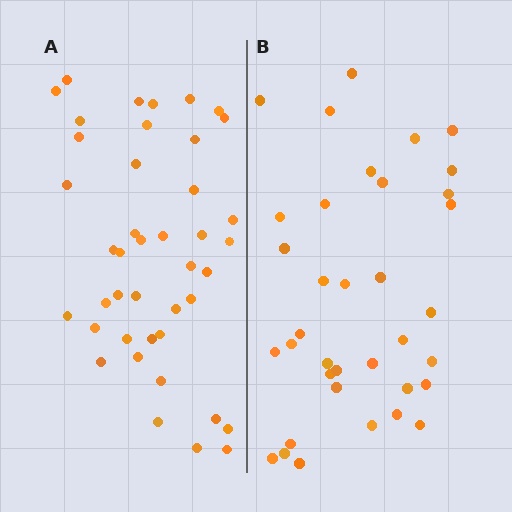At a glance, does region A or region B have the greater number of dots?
Region A (the left region) has more dots.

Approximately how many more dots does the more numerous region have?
Region A has about 6 more dots than region B.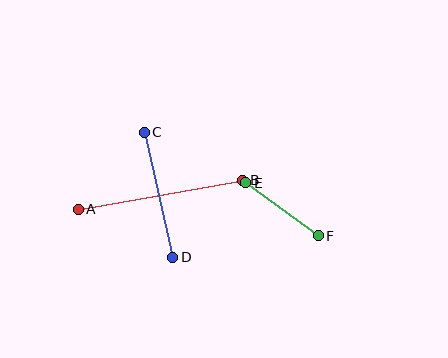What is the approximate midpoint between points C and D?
The midpoint is at approximately (159, 195) pixels.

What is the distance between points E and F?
The distance is approximately 90 pixels.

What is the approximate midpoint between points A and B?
The midpoint is at approximately (160, 195) pixels.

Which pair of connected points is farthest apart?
Points A and B are farthest apart.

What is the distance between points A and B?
The distance is approximately 167 pixels.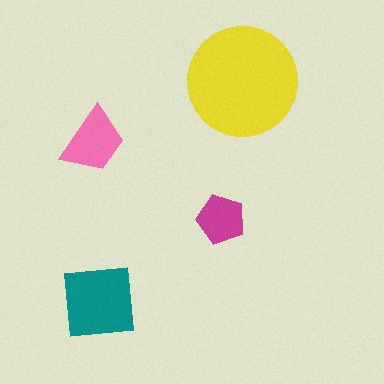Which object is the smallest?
The magenta pentagon.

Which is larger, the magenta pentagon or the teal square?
The teal square.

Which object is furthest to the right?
The yellow circle is rightmost.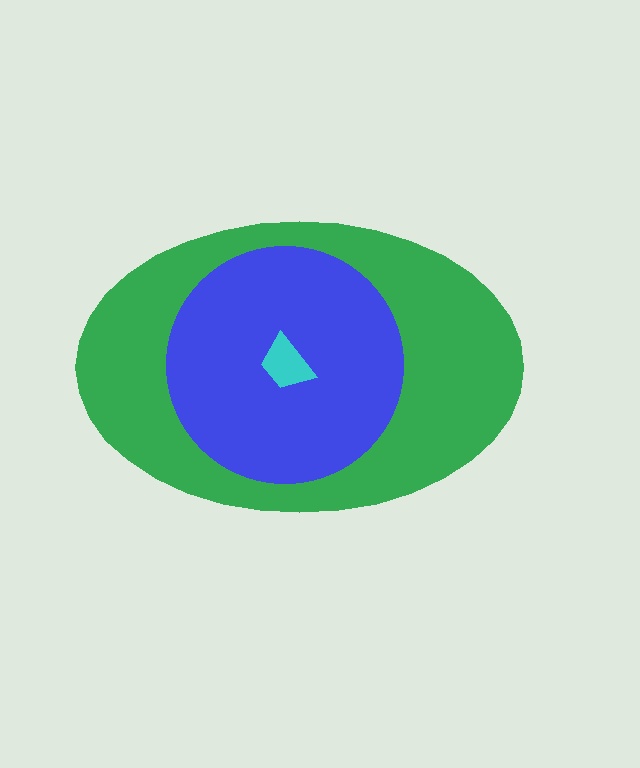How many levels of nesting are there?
3.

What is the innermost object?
The cyan trapezoid.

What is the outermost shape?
The green ellipse.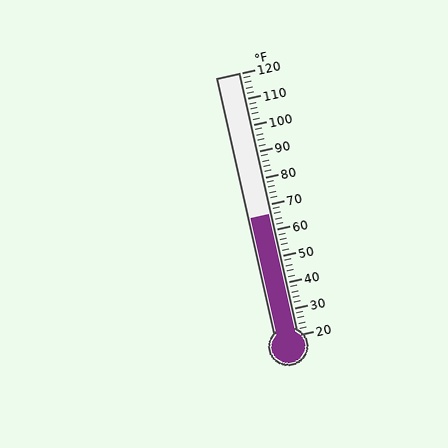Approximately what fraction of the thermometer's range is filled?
The thermometer is filled to approximately 45% of its range.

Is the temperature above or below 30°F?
The temperature is above 30°F.